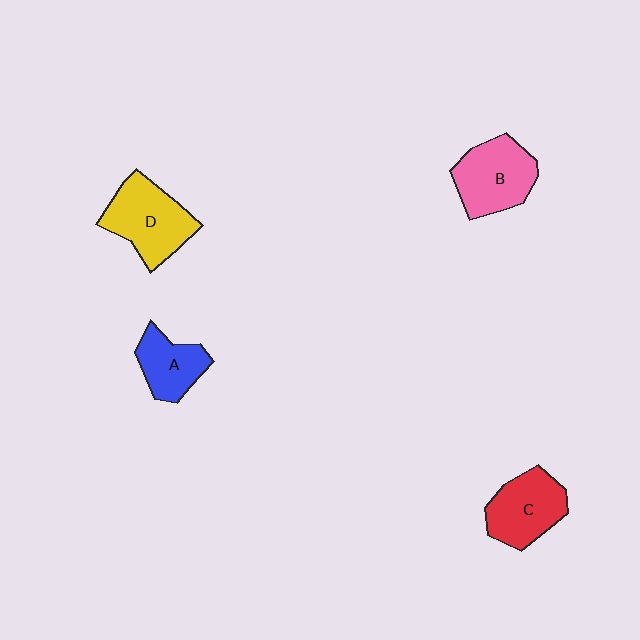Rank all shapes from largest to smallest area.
From largest to smallest: D (yellow), B (pink), C (red), A (blue).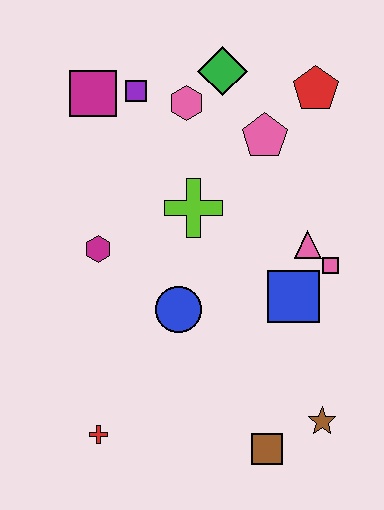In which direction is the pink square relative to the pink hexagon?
The pink square is below the pink hexagon.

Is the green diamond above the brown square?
Yes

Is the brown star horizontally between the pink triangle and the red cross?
No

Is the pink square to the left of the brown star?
No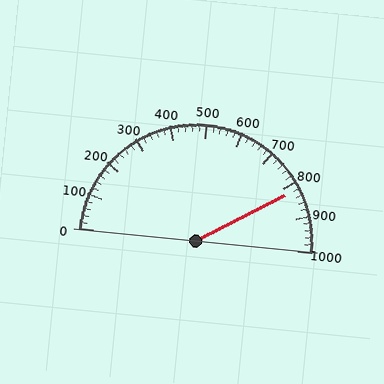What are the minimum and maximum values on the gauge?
The gauge ranges from 0 to 1000.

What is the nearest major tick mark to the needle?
The nearest major tick mark is 800.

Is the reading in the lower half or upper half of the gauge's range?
The reading is in the upper half of the range (0 to 1000).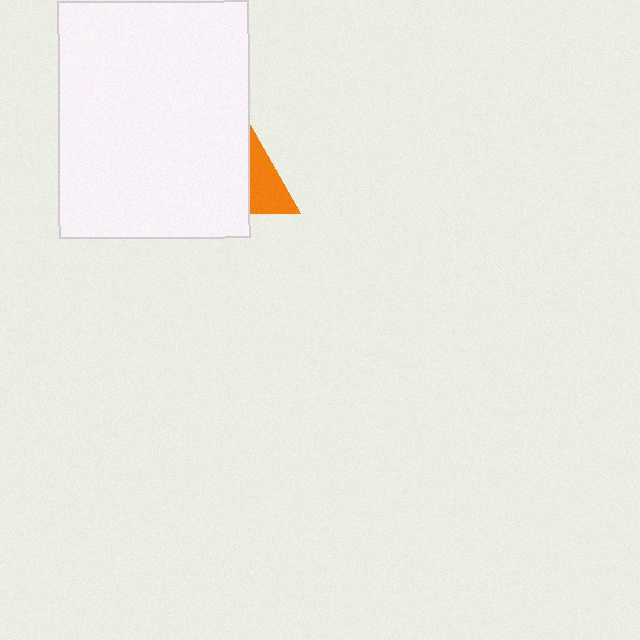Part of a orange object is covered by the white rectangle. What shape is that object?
It is a triangle.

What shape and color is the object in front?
The object in front is a white rectangle.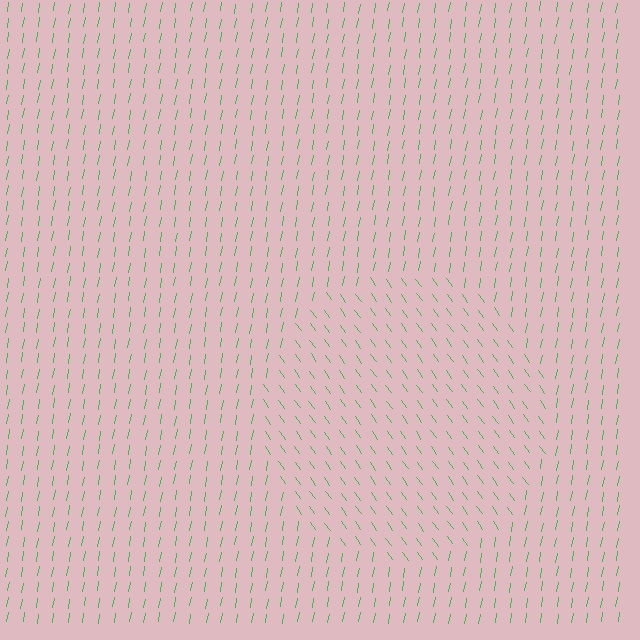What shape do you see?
I see a circle.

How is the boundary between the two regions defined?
The boundary is defined purely by a change in line orientation (approximately 45 degrees difference). All lines are the same color and thickness.